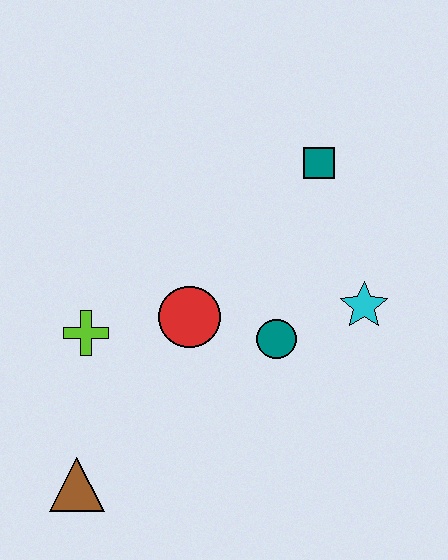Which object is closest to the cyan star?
The teal circle is closest to the cyan star.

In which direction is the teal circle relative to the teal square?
The teal circle is below the teal square.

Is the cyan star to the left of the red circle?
No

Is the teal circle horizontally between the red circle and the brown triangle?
No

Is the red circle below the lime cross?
No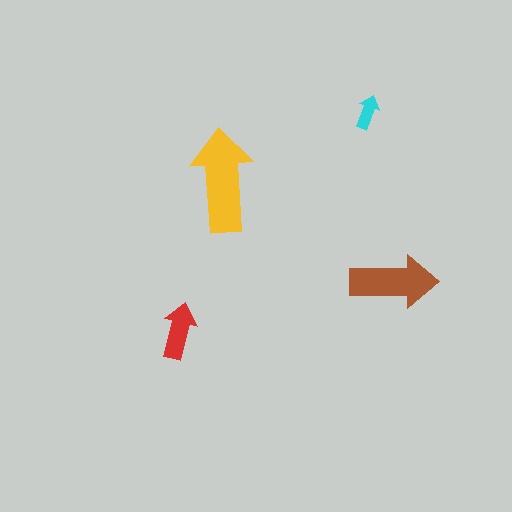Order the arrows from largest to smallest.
the yellow one, the brown one, the red one, the cyan one.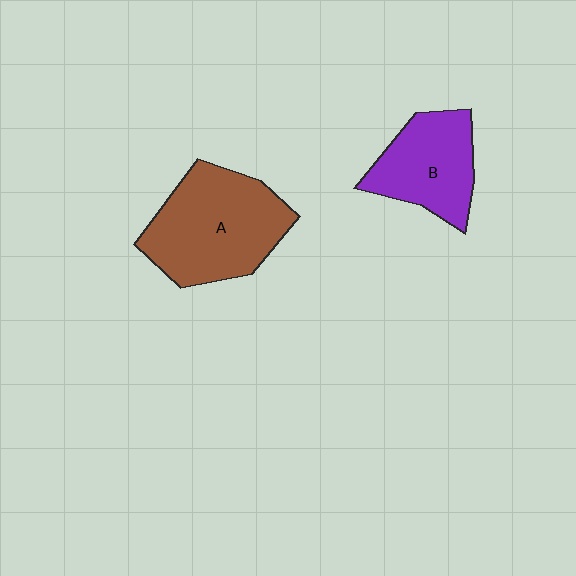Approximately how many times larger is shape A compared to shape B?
Approximately 1.4 times.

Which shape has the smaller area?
Shape B (purple).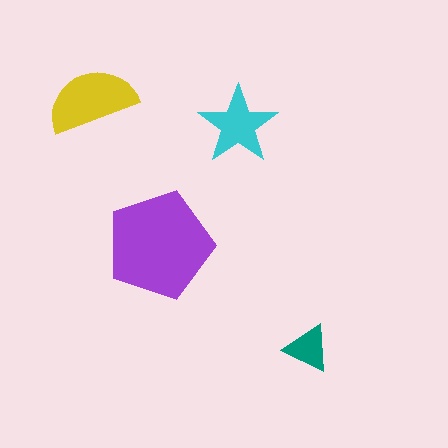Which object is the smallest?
The teal triangle.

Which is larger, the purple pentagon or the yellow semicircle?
The purple pentagon.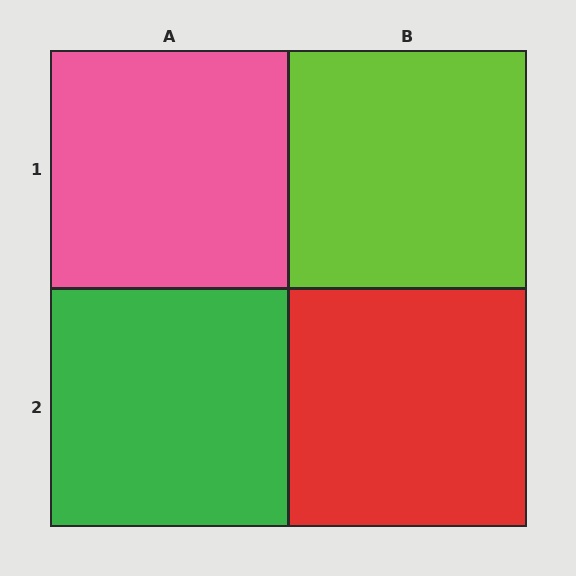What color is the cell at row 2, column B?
Red.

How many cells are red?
1 cell is red.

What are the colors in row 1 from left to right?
Pink, lime.